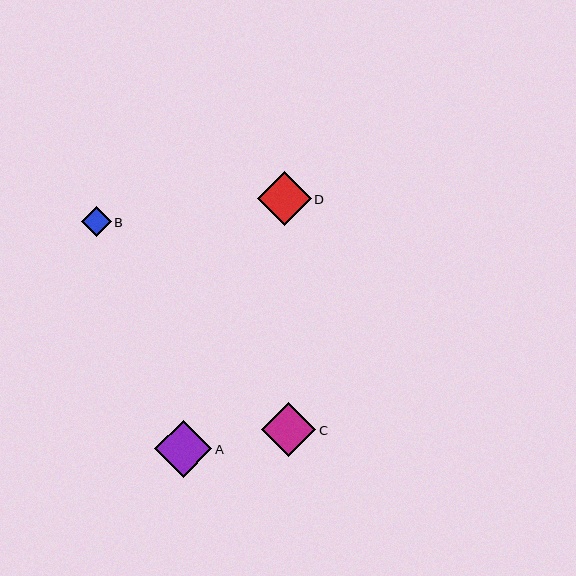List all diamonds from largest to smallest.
From largest to smallest: A, D, C, B.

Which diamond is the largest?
Diamond A is the largest with a size of approximately 57 pixels.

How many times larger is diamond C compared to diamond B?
Diamond C is approximately 1.8 times the size of diamond B.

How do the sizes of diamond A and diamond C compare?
Diamond A and diamond C are approximately the same size.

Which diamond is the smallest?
Diamond B is the smallest with a size of approximately 30 pixels.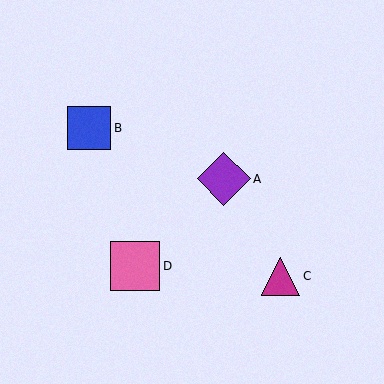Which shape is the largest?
The purple diamond (labeled A) is the largest.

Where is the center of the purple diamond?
The center of the purple diamond is at (224, 179).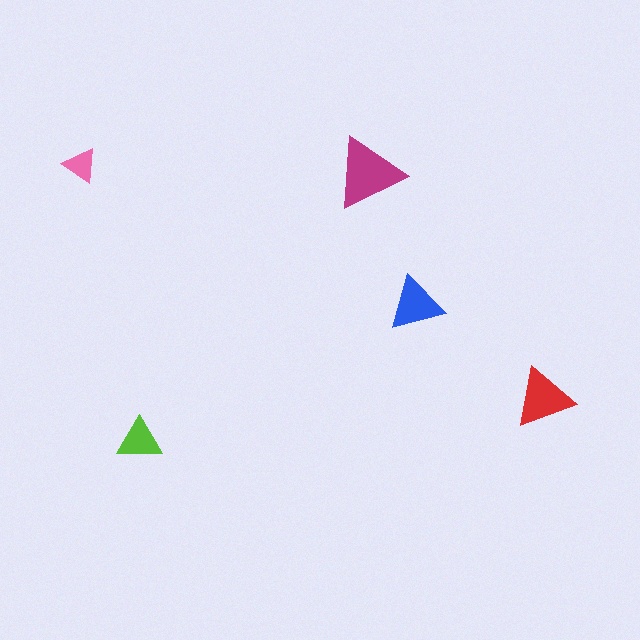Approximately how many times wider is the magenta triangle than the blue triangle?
About 1.5 times wider.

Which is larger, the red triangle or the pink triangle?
The red one.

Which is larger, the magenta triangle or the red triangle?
The magenta one.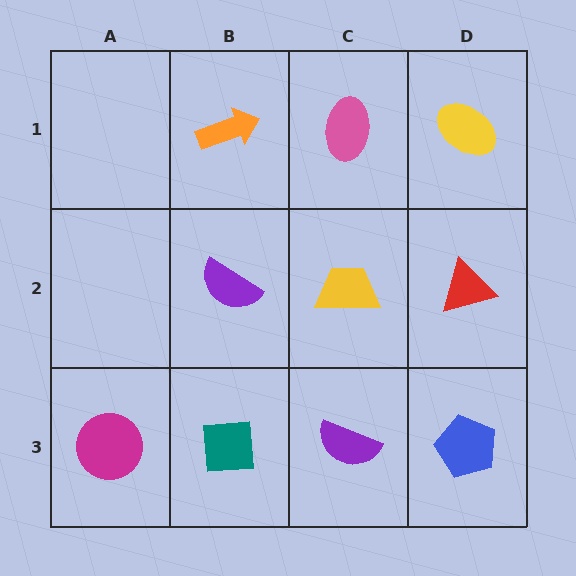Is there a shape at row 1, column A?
No, that cell is empty.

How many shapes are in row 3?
4 shapes.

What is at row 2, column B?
A purple semicircle.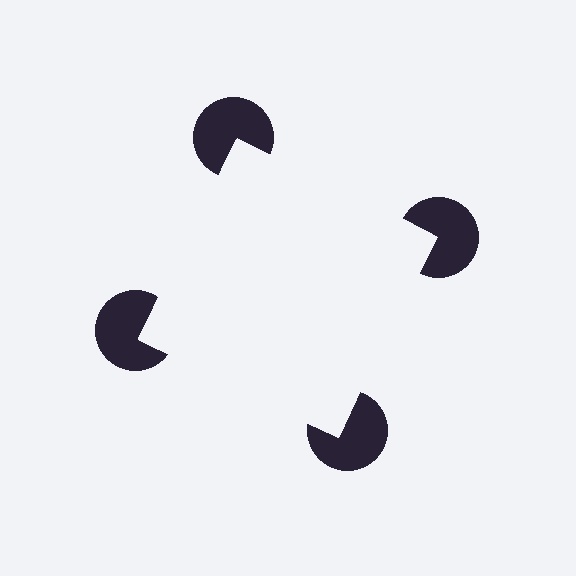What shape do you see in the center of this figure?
An illusory square — its edges are inferred from the aligned wedge cuts in the pac-man discs, not physically drawn.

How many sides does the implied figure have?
4 sides.